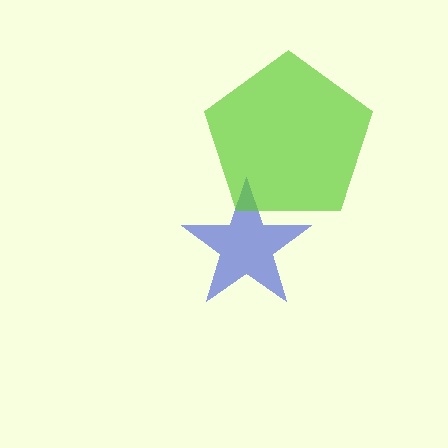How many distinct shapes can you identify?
There are 2 distinct shapes: a blue star, a lime pentagon.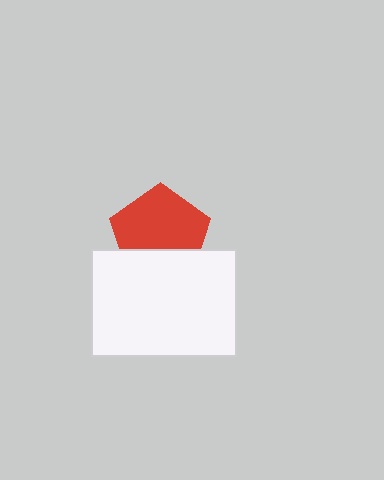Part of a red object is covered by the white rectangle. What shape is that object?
It is a pentagon.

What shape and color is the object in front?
The object in front is a white rectangle.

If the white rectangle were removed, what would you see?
You would see the complete red pentagon.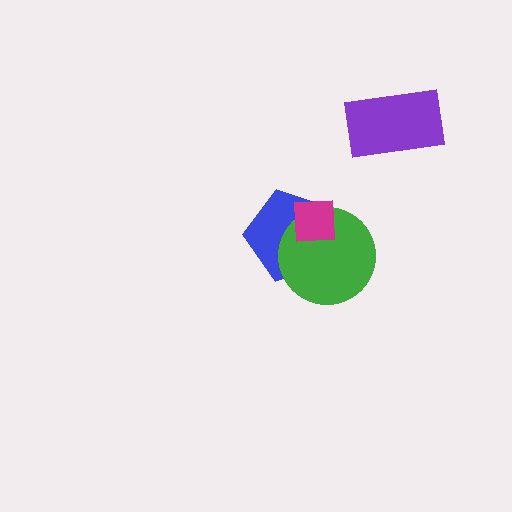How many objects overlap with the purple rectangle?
0 objects overlap with the purple rectangle.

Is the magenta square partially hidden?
No, no other shape covers it.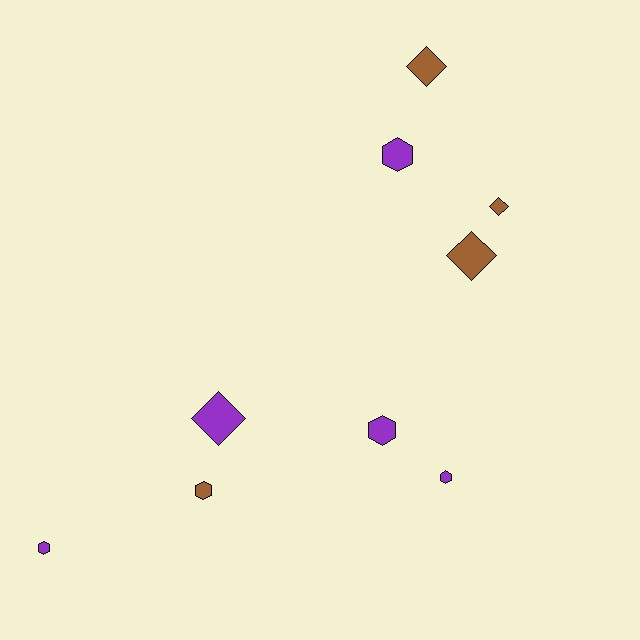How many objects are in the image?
There are 9 objects.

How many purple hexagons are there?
There are 4 purple hexagons.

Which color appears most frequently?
Purple, with 5 objects.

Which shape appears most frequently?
Hexagon, with 5 objects.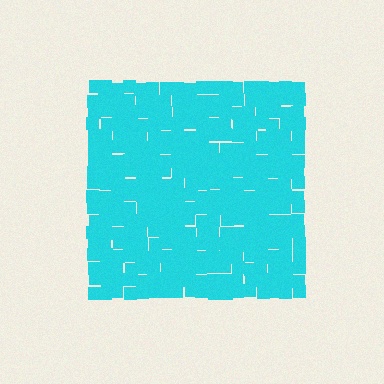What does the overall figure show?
The overall figure shows a square.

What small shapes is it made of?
It is made of small squares.